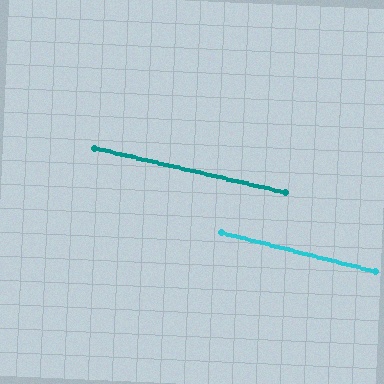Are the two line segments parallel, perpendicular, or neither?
Parallel — their directions differ by only 1.3°.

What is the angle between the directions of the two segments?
Approximately 1 degree.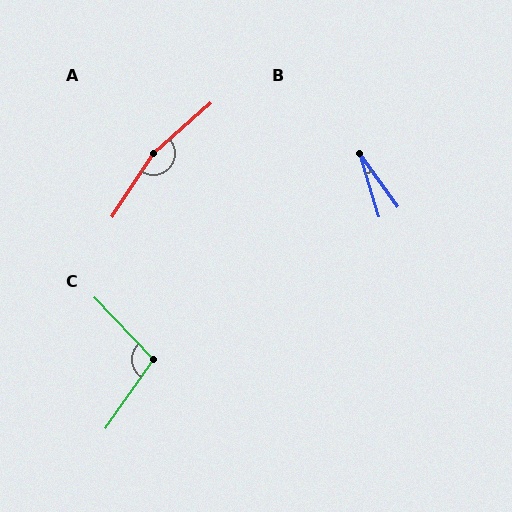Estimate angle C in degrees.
Approximately 101 degrees.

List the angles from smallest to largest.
B (19°), C (101°), A (165°).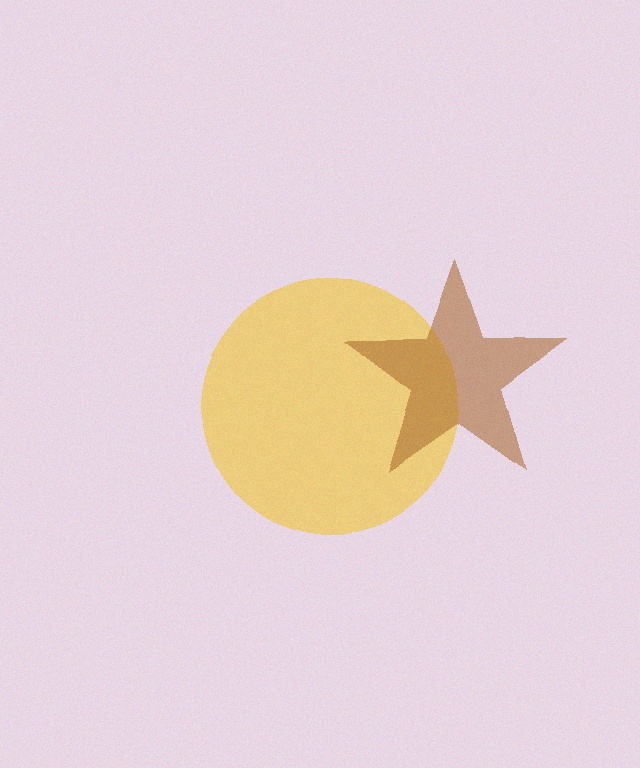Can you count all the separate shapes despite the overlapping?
Yes, there are 2 separate shapes.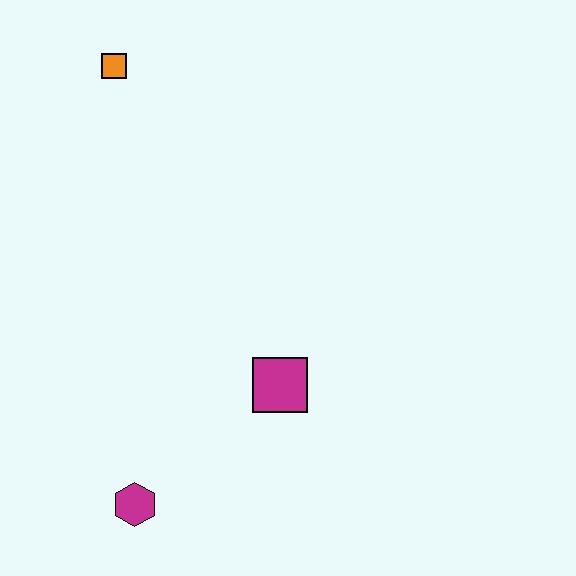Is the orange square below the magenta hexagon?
No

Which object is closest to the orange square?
The magenta square is closest to the orange square.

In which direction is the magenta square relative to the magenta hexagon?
The magenta square is to the right of the magenta hexagon.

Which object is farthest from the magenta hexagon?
The orange square is farthest from the magenta hexagon.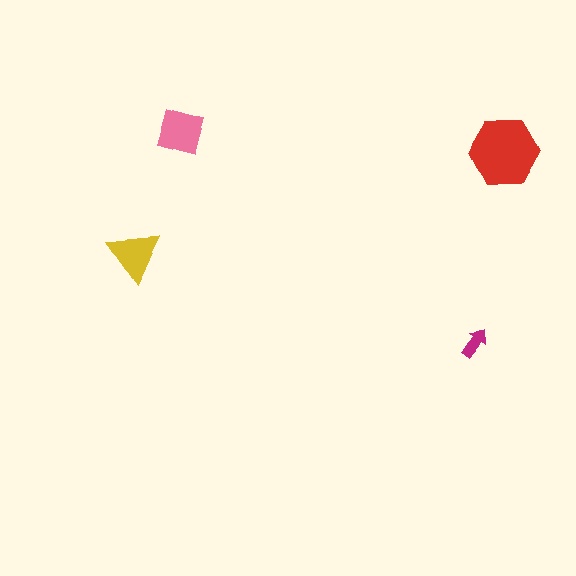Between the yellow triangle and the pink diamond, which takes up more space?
The pink diamond.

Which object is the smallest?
The magenta arrow.